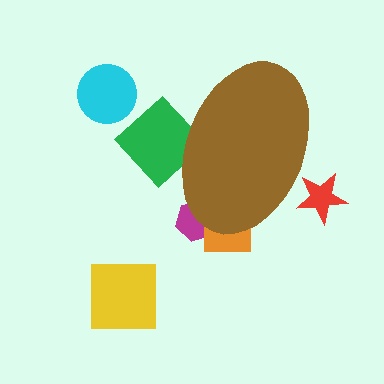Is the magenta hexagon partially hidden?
Yes, the magenta hexagon is partially hidden behind the brown ellipse.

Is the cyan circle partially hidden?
No, the cyan circle is fully visible.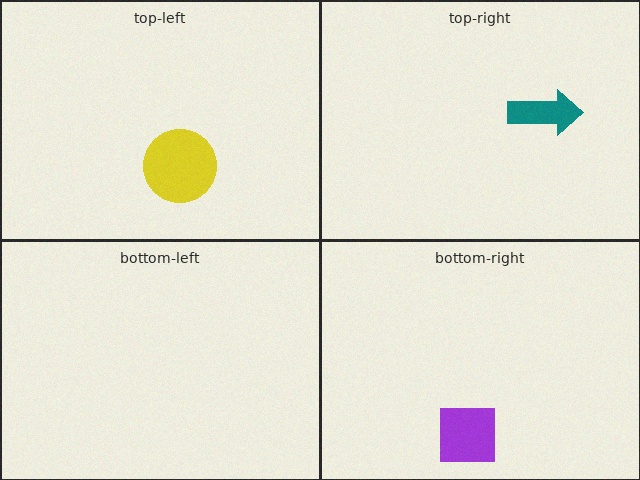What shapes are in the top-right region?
The teal arrow.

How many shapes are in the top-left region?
1.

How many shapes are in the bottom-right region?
1.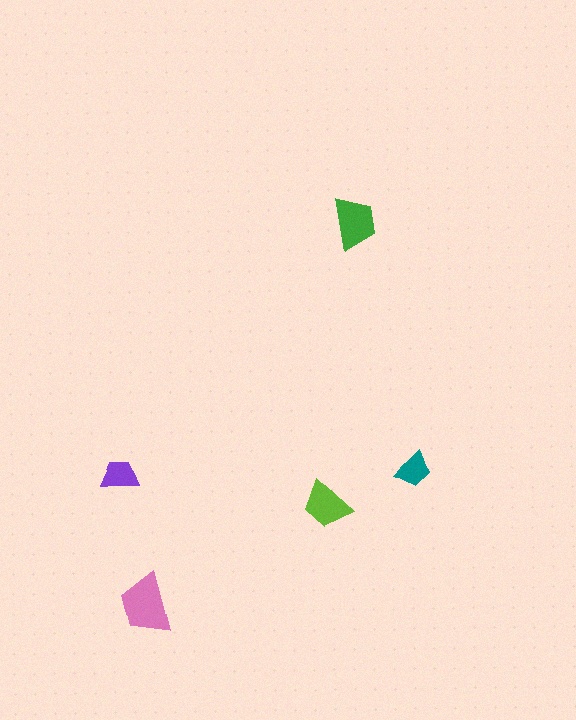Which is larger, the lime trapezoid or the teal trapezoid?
The lime one.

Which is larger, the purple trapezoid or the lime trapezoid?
The lime one.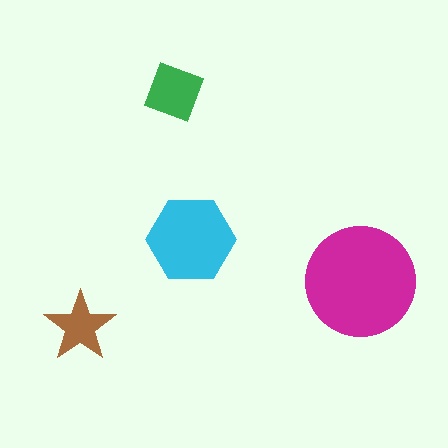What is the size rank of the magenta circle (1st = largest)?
1st.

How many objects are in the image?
There are 4 objects in the image.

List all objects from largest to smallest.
The magenta circle, the cyan hexagon, the green square, the brown star.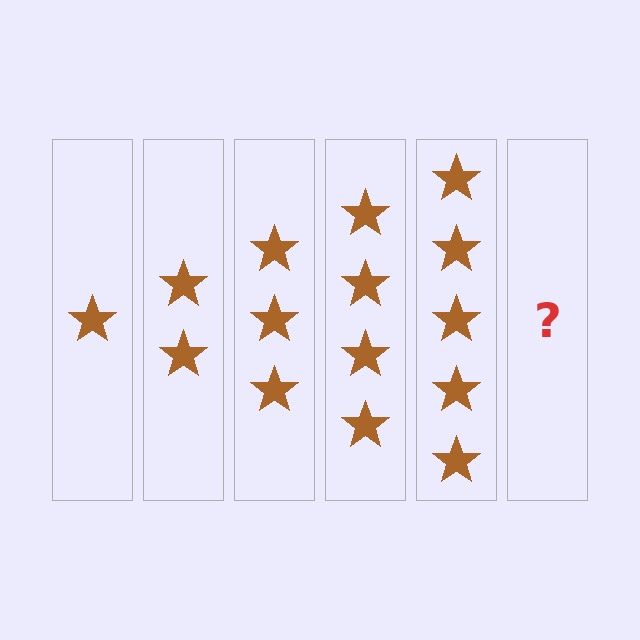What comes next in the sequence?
The next element should be 6 stars.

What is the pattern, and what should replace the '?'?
The pattern is that each step adds one more star. The '?' should be 6 stars.